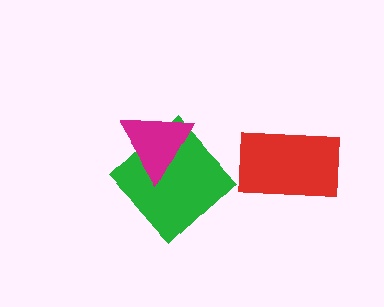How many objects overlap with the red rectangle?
0 objects overlap with the red rectangle.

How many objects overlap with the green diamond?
1 object overlaps with the green diamond.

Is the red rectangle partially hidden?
No, no other shape covers it.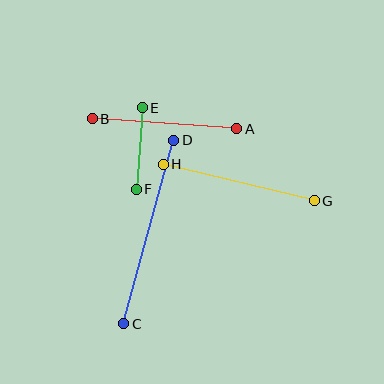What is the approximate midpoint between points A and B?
The midpoint is at approximately (164, 124) pixels.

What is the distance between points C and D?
The distance is approximately 190 pixels.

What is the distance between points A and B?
The distance is approximately 145 pixels.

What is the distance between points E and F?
The distance is approximately 82 pixels.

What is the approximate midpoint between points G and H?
The midpoint is at approximately (239, 183) pixels.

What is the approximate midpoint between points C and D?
The midpoint is at approximately (149, 232) pixels.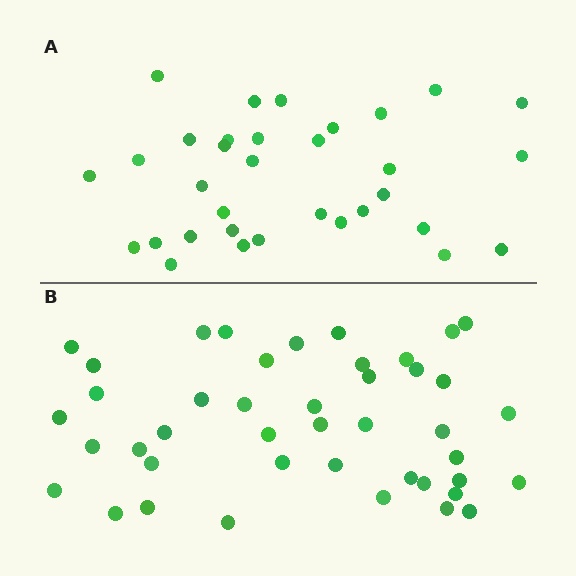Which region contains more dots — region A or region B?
Region B (the bottom region) has more dots.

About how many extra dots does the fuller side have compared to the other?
Region B has roughly 10 or so more dots than region A.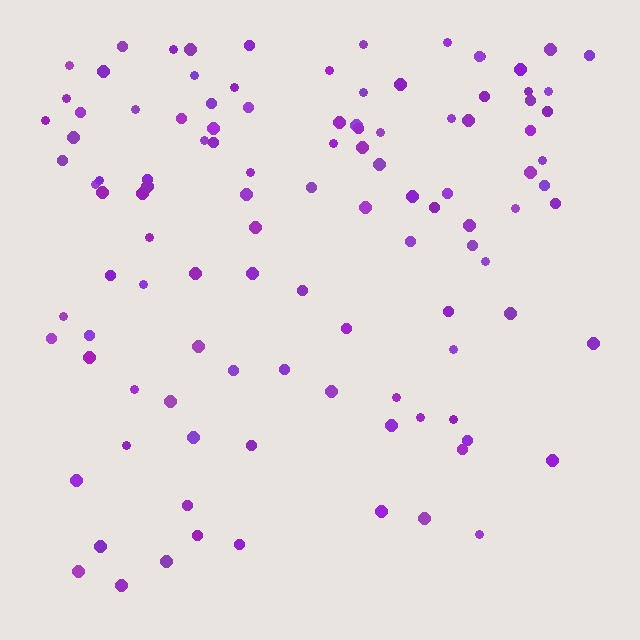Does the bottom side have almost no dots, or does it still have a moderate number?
Still a moderate number, just noticeably fewer than the top.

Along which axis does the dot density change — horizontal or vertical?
Vertical.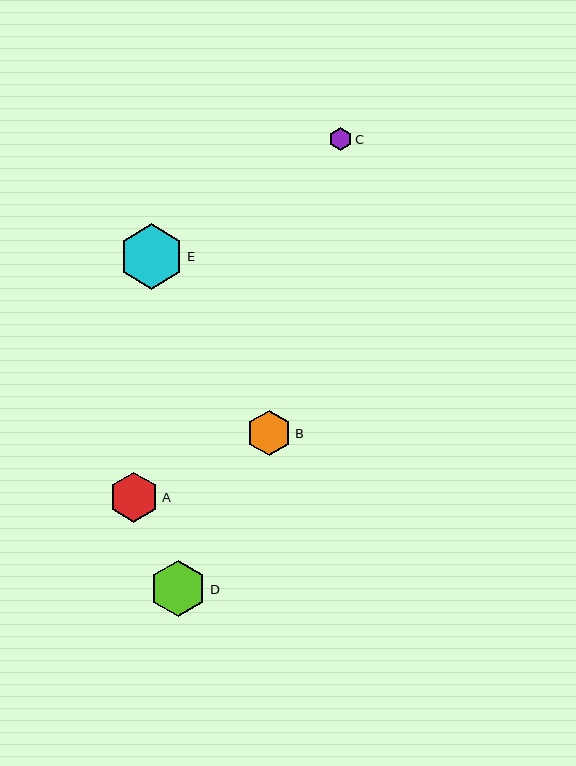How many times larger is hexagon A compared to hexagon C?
Hexagon A is approximately 2.2 times the size of hexagon C.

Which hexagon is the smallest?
Hexagon C is the smallest with a size of approximately 23 pixels.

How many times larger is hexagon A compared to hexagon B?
Hexagon A is approximately 1.1 times the size of hexagon B.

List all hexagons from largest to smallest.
From largest to smallest: E, D, A, B, C.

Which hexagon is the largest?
Hexagon E is the largest with a size of approximately 66 pixels.